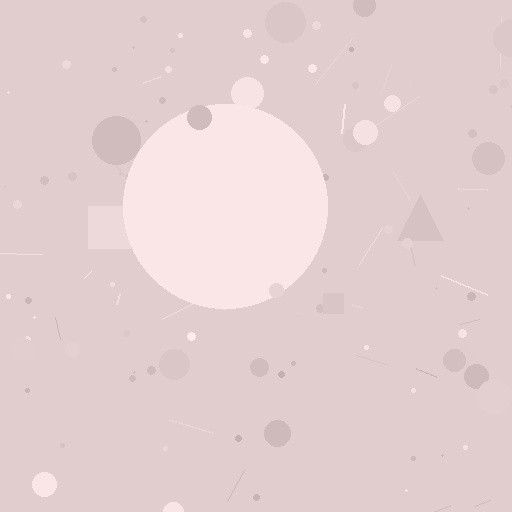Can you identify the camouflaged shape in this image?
The camouflaged shape is a circle.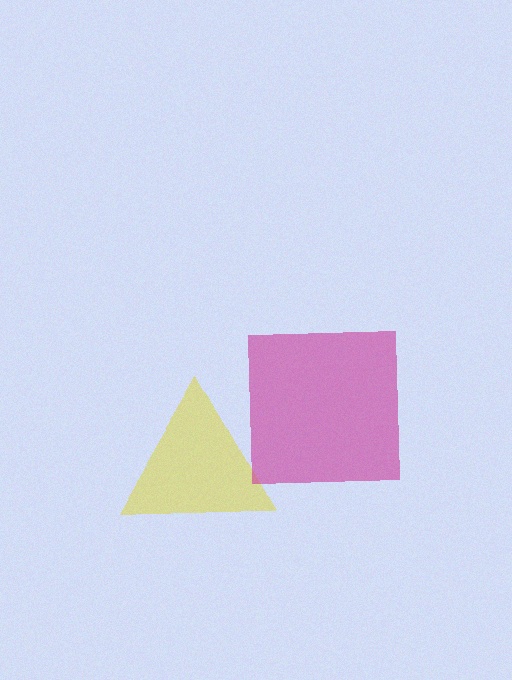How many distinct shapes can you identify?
There are 2 distinct shapes: a yellow triangle, a magenta square.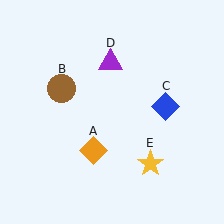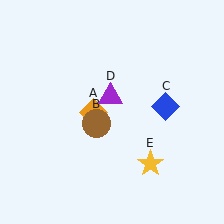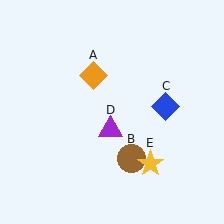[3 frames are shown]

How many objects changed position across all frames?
3 objects changed position: orange diamond (object A), brown circle (object B), purple triangle (object D).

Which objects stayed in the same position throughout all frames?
Blue diamond (object C) and yellow star (object E) remained stationary.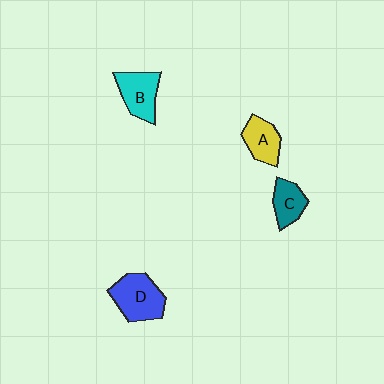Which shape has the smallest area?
Shape C (teal).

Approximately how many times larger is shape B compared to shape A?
Approximately 1.2 times.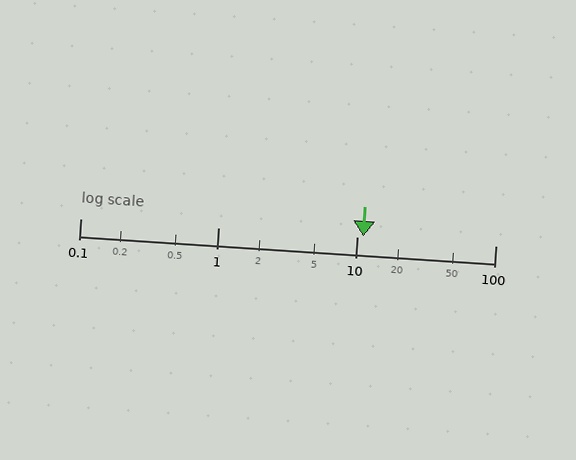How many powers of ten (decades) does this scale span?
The scale spans 3 decades, from 0.1 to 100.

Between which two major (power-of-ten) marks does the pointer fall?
The pointer is between 10 and 100.